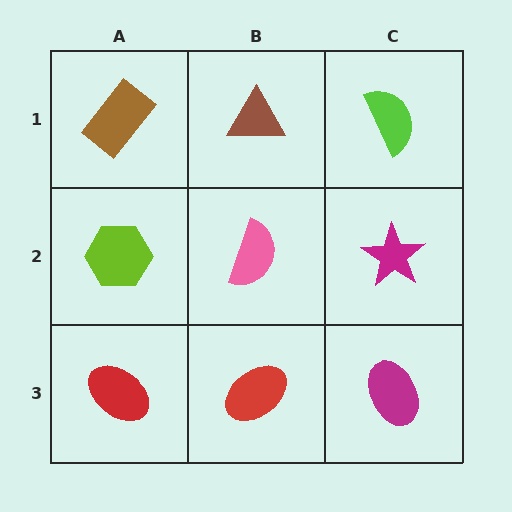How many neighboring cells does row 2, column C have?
3.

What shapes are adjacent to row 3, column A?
A lime hexagon (row 2, column A), a red ellipse (row 3, column B).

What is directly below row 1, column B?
A pink semicircle.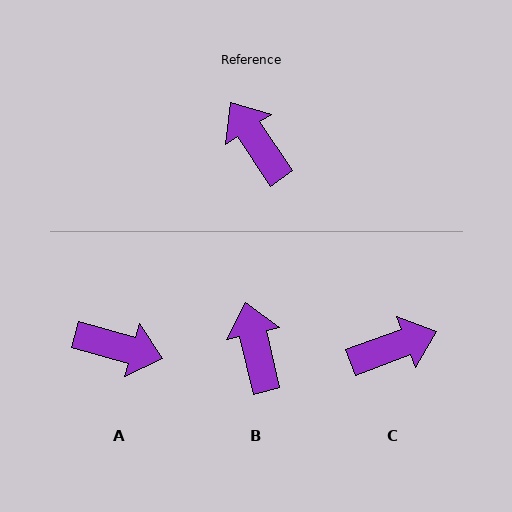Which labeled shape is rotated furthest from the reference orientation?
A, about 139 degrees away.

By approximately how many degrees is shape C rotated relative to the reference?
Approximately 104 degrees clockwise.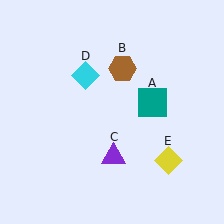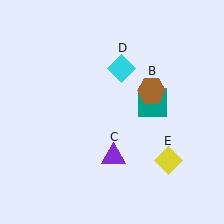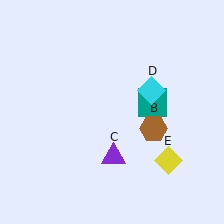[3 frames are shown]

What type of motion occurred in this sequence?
The brown hexagon (object B), cyan diamond (object D) rotated clockwise around the center of the scene.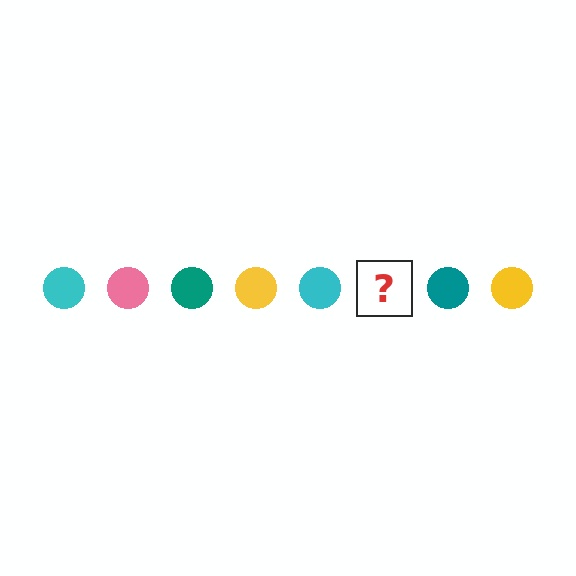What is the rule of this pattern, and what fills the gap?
The rule is that the pattern cycles through cyan, pink, teal, yellow circles. The gap should be filled with a pink circle.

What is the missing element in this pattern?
The missing element is a pink circle.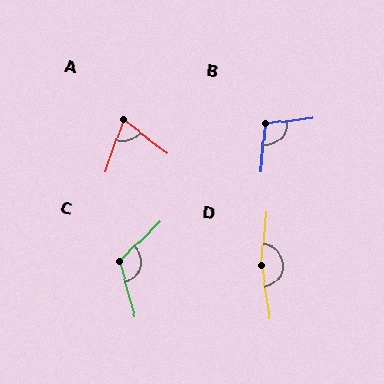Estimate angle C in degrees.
Approximately 119 degrees.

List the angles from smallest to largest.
A (73°), B (102°), C (119°), D (165°).